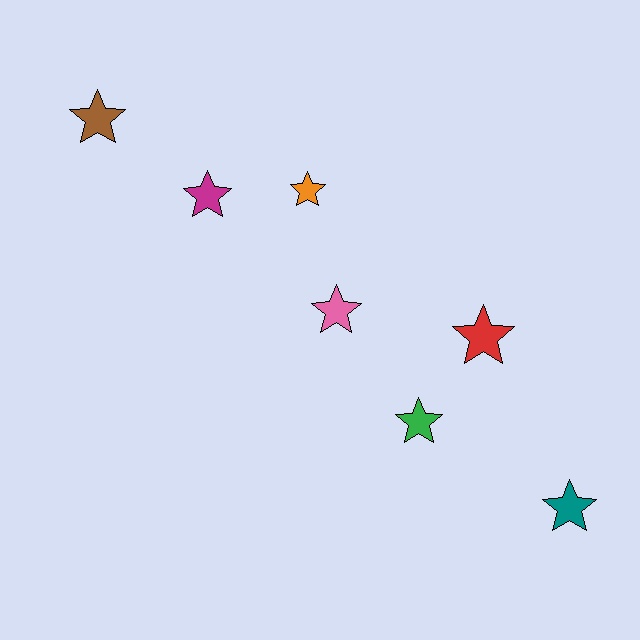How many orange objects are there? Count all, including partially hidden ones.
There is 1 orange object.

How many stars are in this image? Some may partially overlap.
There are 7 stars.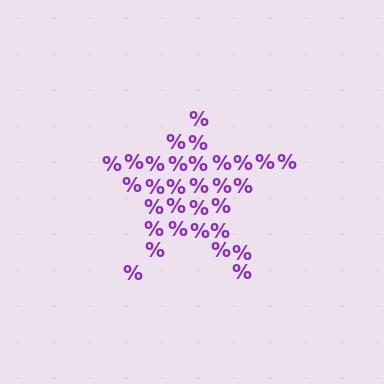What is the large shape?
The large shape is a star.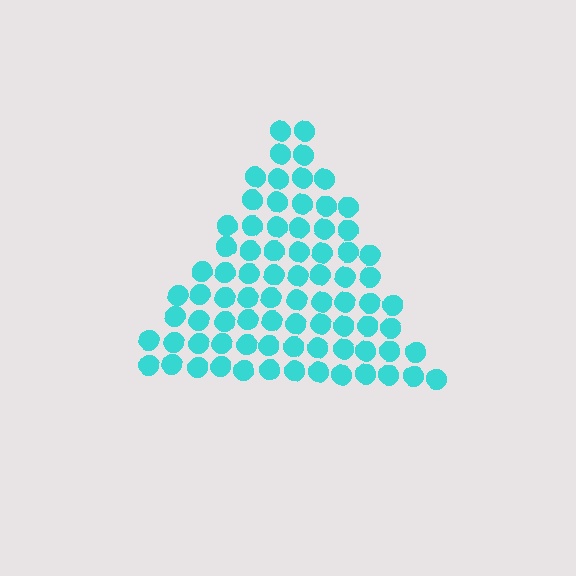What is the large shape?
The large shape is a triangle.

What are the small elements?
The small elements are circles.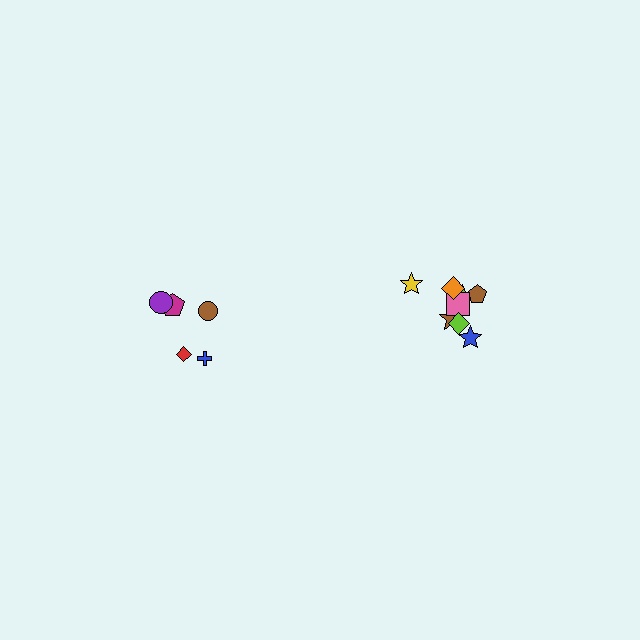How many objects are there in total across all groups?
There are 13 objects.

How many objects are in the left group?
There are 5 objects.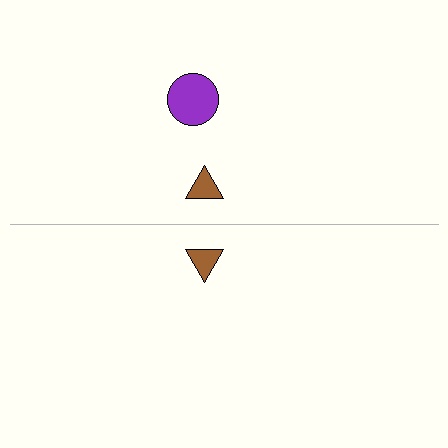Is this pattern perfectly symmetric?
No, the pattern is not perfectly symmetric. A purple circle is missing from the bottom side.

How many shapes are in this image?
There are 3 shapes in this image.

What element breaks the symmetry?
A purple circle is missing from the bottom side.